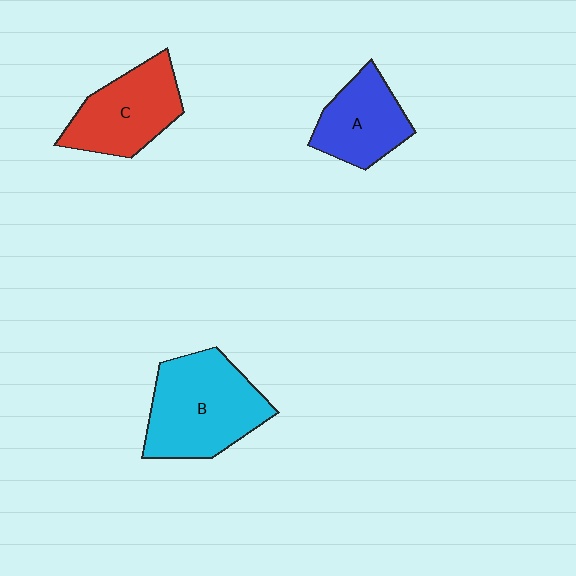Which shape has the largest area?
Shape B (cyan).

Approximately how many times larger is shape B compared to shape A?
Approximately 1.5 times.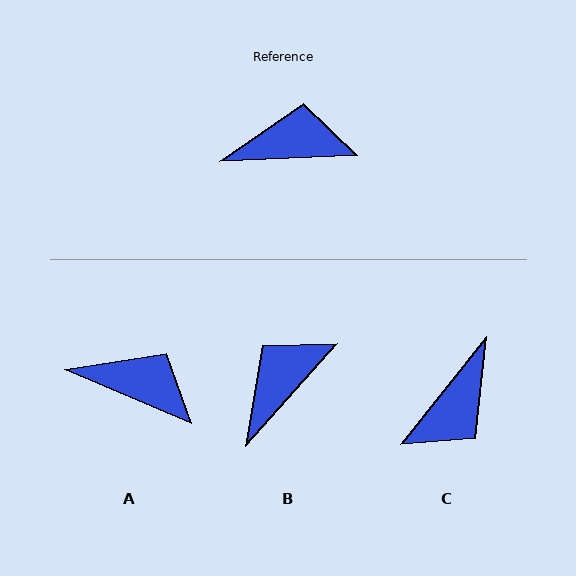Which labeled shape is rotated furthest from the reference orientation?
C, about 131 degrees away.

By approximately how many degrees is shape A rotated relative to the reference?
Approximately 26 degrees clockwise.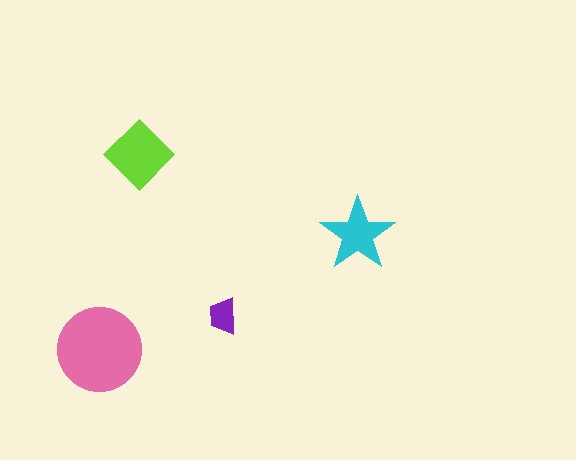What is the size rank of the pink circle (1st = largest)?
1st.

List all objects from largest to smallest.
The pink circle, the lime diamond, the cyan star, the purple trapezoid.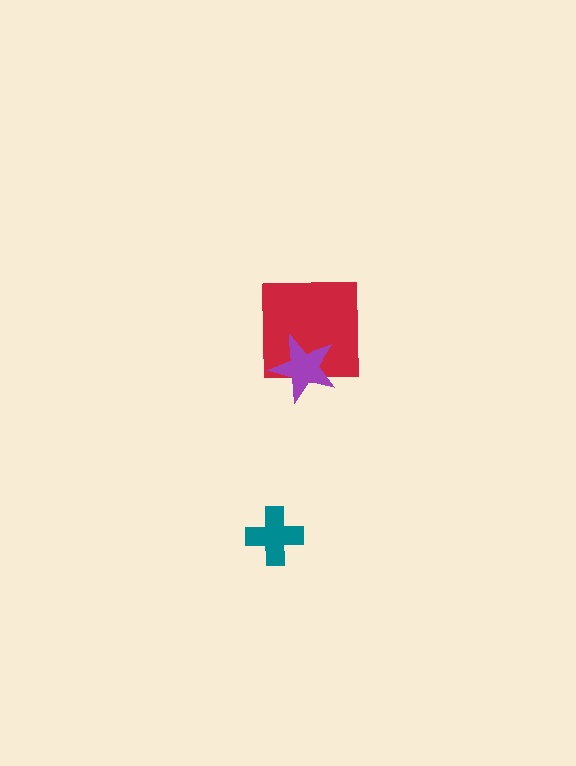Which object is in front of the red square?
The purple star is in front of the red square.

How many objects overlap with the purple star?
1 object overlaps with the purple star.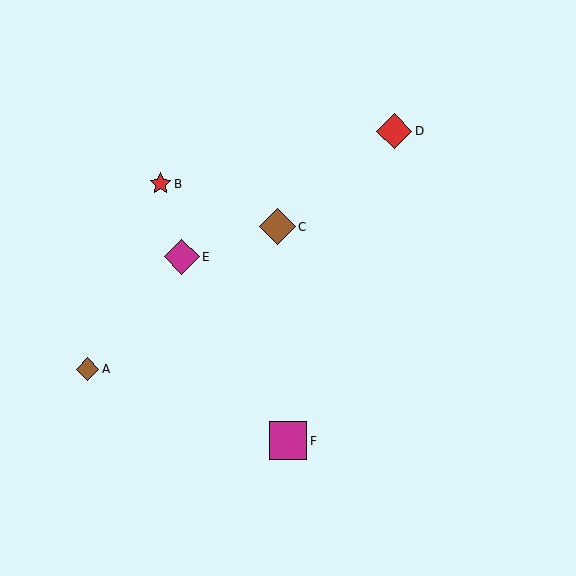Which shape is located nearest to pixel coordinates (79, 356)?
The brown diamond (labeled A) at (88, 369) is nearest to that location.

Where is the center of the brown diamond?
The center of the brown diamond is at (88, 369).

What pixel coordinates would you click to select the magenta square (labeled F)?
Click at (288, 441) to select the magenta square F.